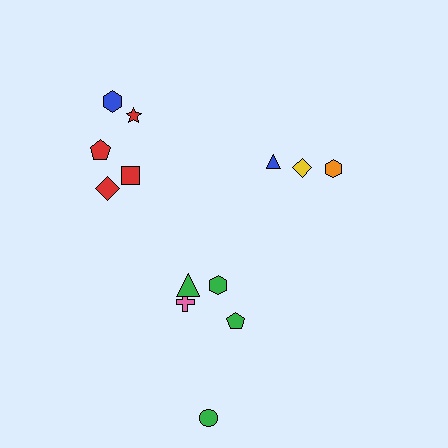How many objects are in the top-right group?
There are 3 objects.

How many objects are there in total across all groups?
There are 13 objects.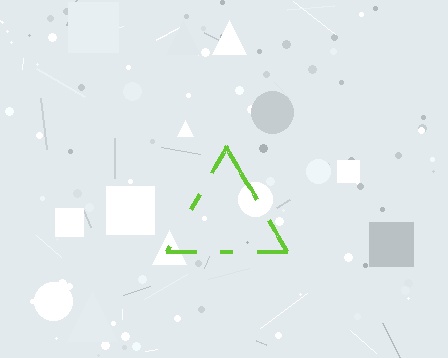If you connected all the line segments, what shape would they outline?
They would outline a triangle.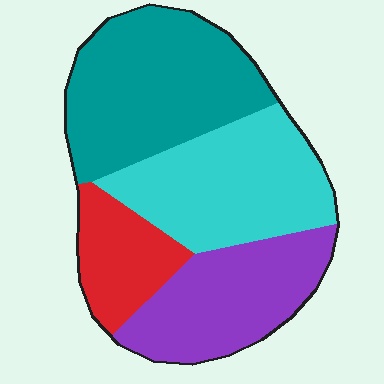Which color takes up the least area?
Red, at roughly 15%.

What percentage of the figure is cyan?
Cyan covers roughly 30% of the figure.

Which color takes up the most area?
Teal, at roughly 35%.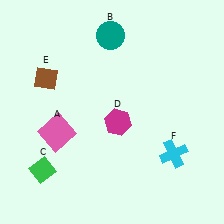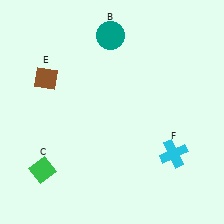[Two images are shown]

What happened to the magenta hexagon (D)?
The magenta hexagon (D) was removed in Image 2. It was in the bottom-right area of Image 1.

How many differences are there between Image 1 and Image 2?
There are 2 differences between the two images.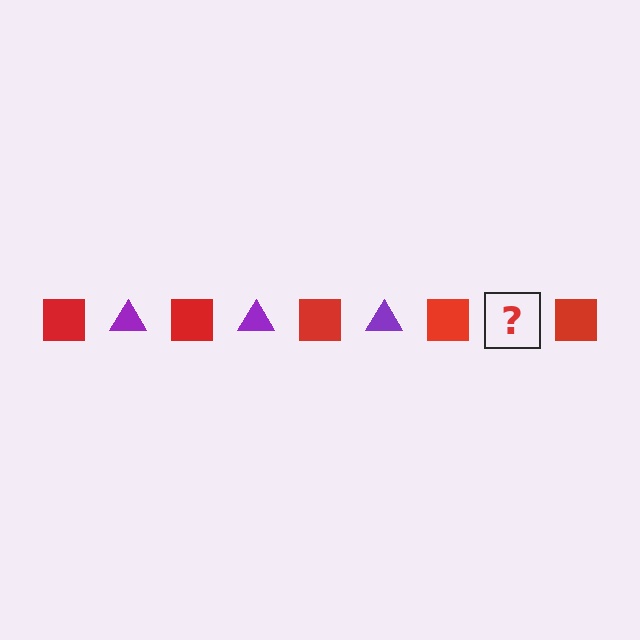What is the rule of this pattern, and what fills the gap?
The rule is that the pattern alternates between red square and purple triangle. The gap should be filled with a purple triangle.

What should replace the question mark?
The question mark should be replaced with a purple triangle.